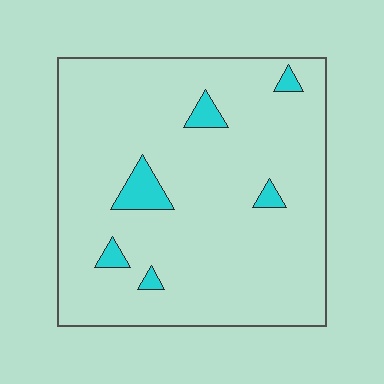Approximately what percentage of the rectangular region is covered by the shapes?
Approximately 5%.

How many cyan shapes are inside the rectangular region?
6.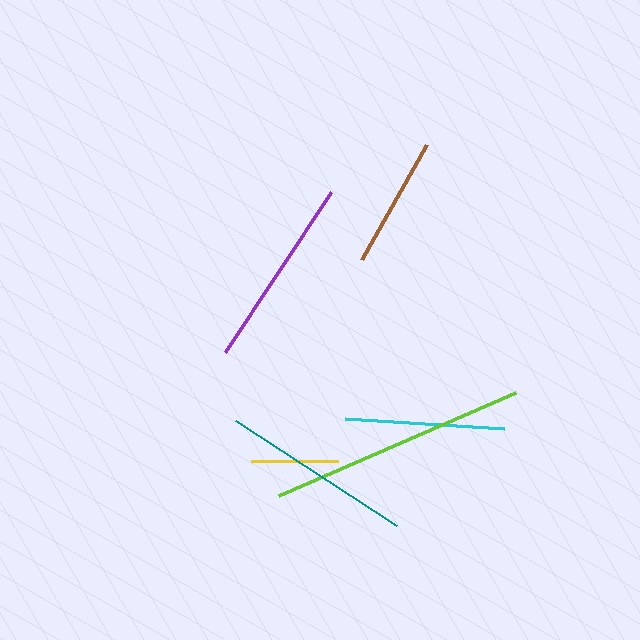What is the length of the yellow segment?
The yellow segment is approximately 87 pixels long.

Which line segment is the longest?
The lime line is the longest at approximately 259 pixels.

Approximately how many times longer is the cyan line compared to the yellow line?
The cyan line is approximately 1.8 times the length of the yellow line.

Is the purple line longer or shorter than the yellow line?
The purple line is longer than the yellow line.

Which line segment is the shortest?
The yellow line is the shortest at approximately 87 pixels.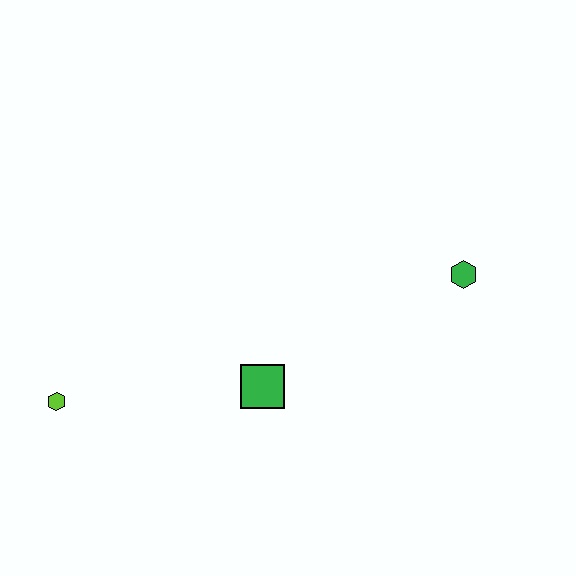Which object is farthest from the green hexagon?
The lime hexagon is farthest from the green hexagon.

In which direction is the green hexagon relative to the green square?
The green hexagon is to the right of the green square.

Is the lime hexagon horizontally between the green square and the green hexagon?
No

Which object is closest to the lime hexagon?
The green square is closest to the lime hexagon.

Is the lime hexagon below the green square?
Yes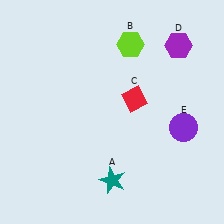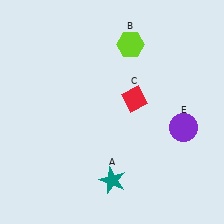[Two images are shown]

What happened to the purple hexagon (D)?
The purple hexagon (D) was removed in Image 2. It was in the top-right area of Image 1.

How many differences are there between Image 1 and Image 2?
There is 1 difference between the two images.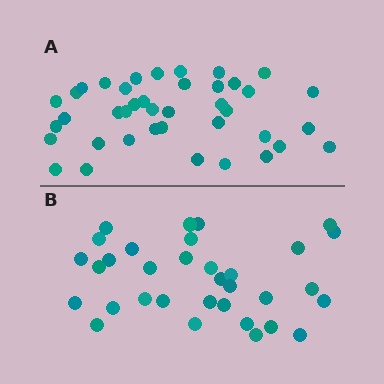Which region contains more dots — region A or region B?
Region A (the top region) has more dots.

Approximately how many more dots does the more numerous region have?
Region A has roughly 8 or so more dots than region B.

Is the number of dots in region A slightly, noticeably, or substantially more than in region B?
Region A has only slightly more — the two regions are fairly close. The ratio is roughly 1.2 to 1.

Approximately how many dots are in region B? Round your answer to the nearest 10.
About 30 dots. (The exact count is 33, which rounds to 30.)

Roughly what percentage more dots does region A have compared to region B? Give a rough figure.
About 20% more.